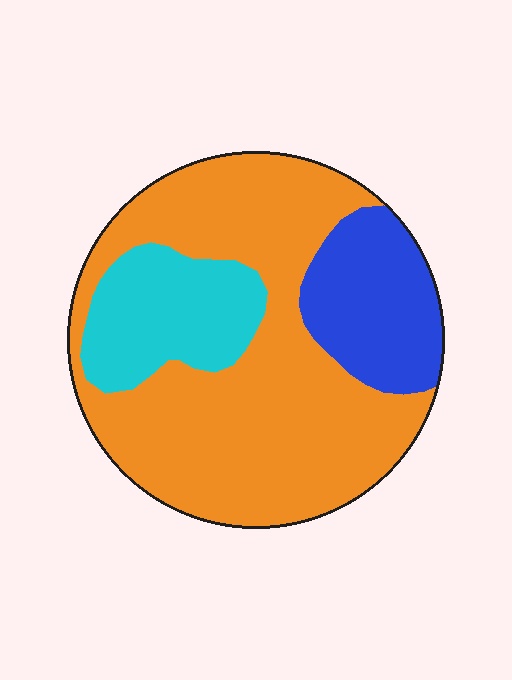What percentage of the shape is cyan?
Cyan takes up less than a quarter of the shape.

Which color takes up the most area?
Orange, at roughly 65%.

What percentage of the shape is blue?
Blue covers roughly 20% of the shape.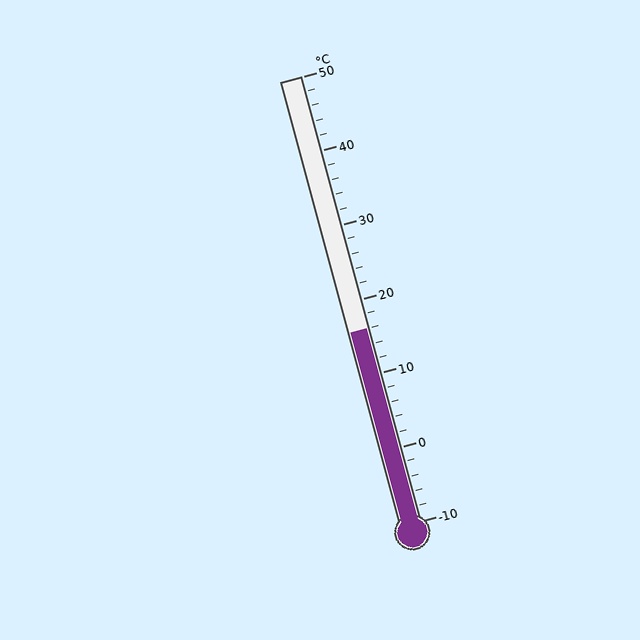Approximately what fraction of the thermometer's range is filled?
The thermometer is filled to approximately 45% of its range.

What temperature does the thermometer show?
The thermometer shows approximately 16°C.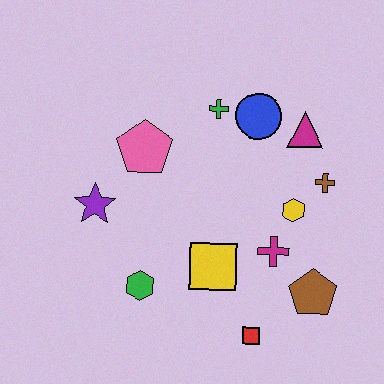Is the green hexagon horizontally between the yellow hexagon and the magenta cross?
No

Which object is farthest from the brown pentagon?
The purple star is farthest from the brown pentagon.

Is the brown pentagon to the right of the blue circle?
Yes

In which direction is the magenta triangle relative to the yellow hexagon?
The magenta triangle is above the yellow hexagon.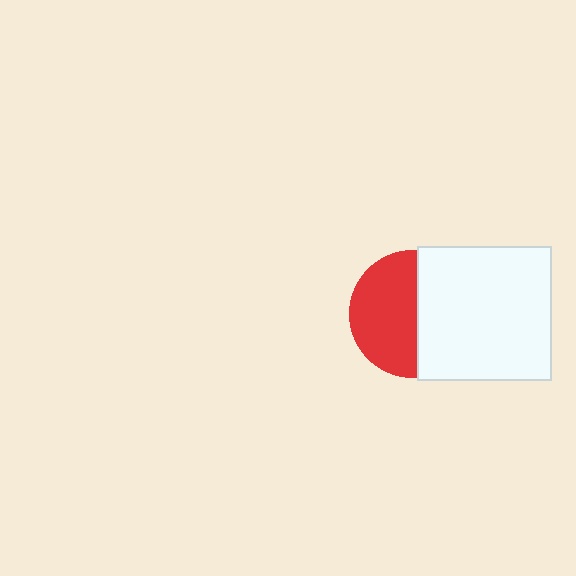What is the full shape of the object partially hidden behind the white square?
The partially hidden object is a red circle.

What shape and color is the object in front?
The object in front is a white square.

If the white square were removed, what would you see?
You would see the complete red circle.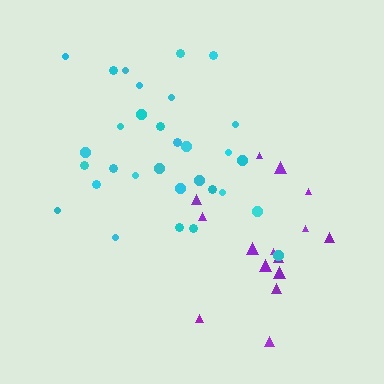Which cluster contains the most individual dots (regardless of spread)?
Cyan (31).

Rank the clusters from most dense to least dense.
cyan, purple.